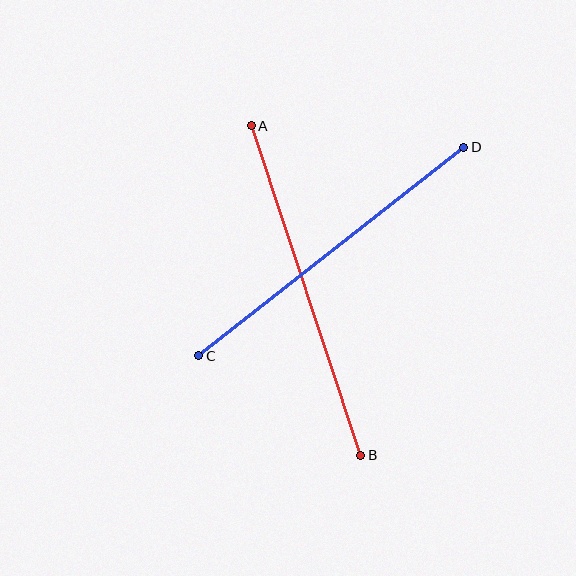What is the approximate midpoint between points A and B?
The midpoint is at approximately (306, 290) pixels.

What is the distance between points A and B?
The distance is approximately 347 pixels.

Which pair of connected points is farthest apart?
Points A and B are farthest apart.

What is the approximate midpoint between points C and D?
The midpoint is at approximately (331, 252) pixels.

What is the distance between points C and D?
The distance is approximately 337 pixels.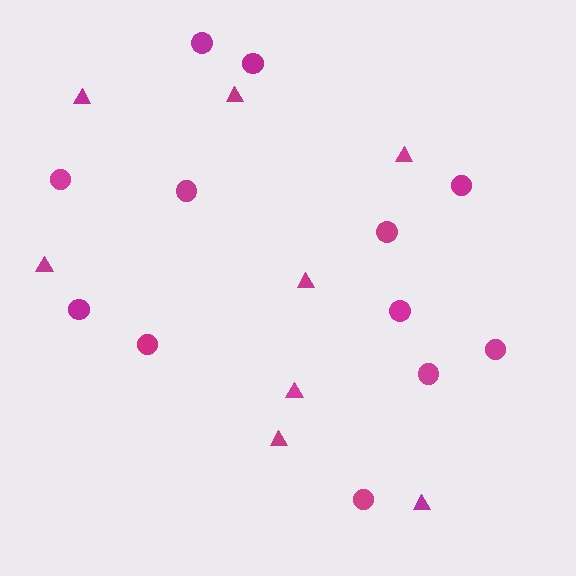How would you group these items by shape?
There are 2 groups: one group of circles (12) and one group of triangles (8).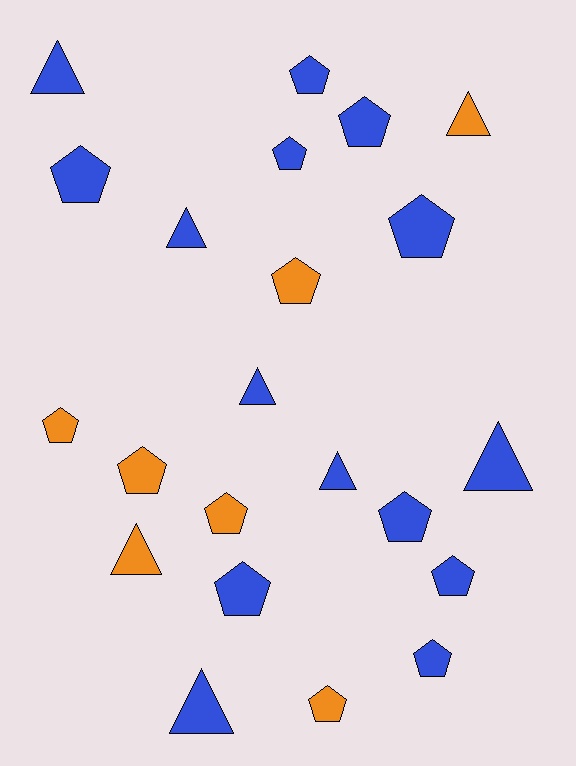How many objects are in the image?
There are 22 objects.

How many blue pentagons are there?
There are 9 blue pentagons.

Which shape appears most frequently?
Pentagon, with 14 objects.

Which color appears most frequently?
Blue, with 15 objects.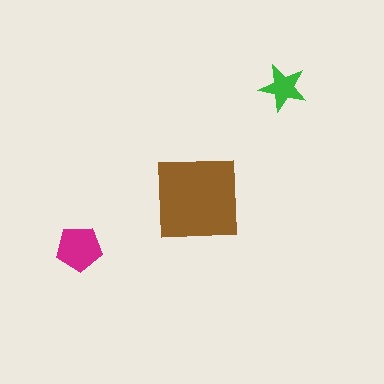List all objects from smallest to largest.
The green star, the magenta pentagon, the brown square.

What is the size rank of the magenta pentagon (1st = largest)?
2nd.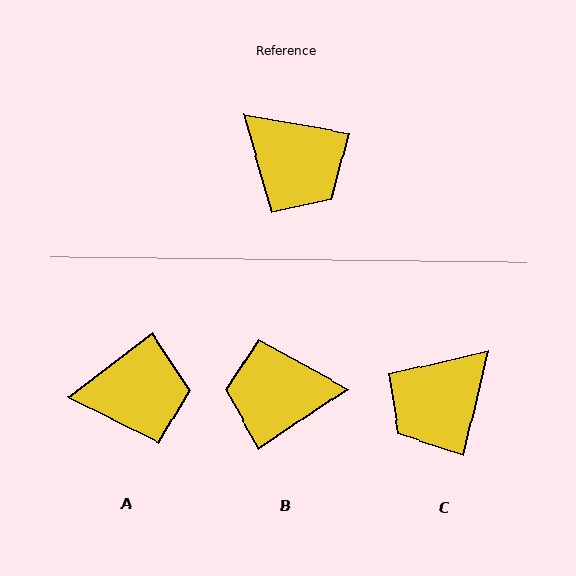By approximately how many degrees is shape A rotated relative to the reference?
Approximately 47 degrees counter-clockwise.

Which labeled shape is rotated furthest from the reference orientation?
B, about 136 degrees away.